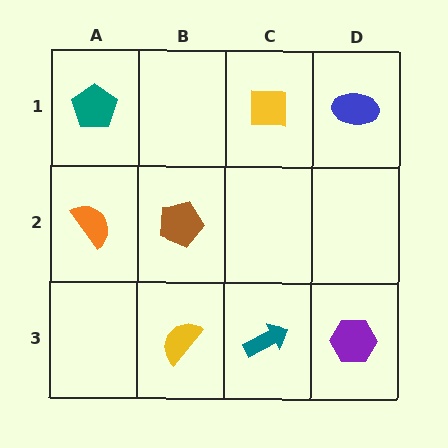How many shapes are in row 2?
2 shapes.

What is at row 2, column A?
An orange semicircle.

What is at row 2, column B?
A brown pentagon.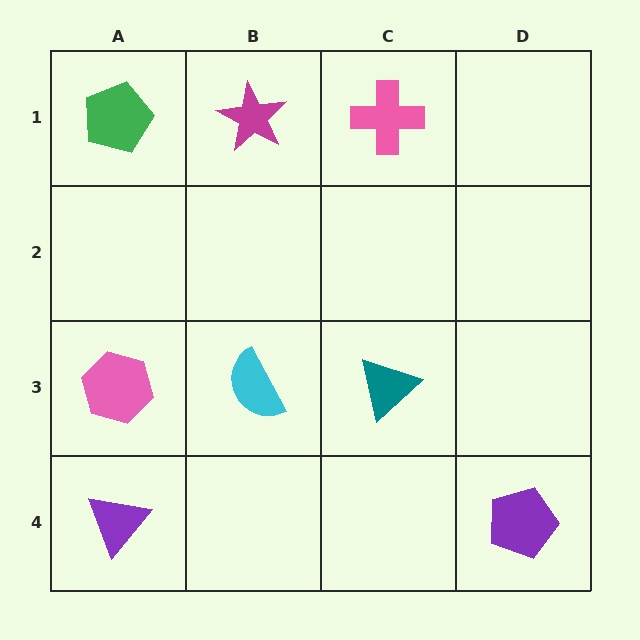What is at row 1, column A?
A green pentagon.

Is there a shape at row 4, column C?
No, that cell is empty.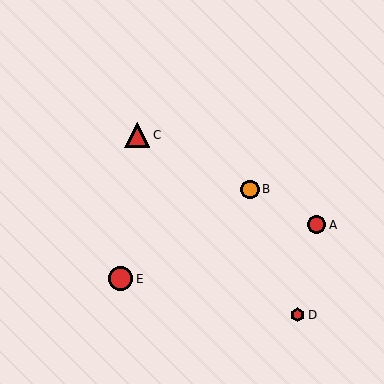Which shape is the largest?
The red triangle (labeled C) is the largest.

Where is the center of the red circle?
The center of the red circle is at (121, 279).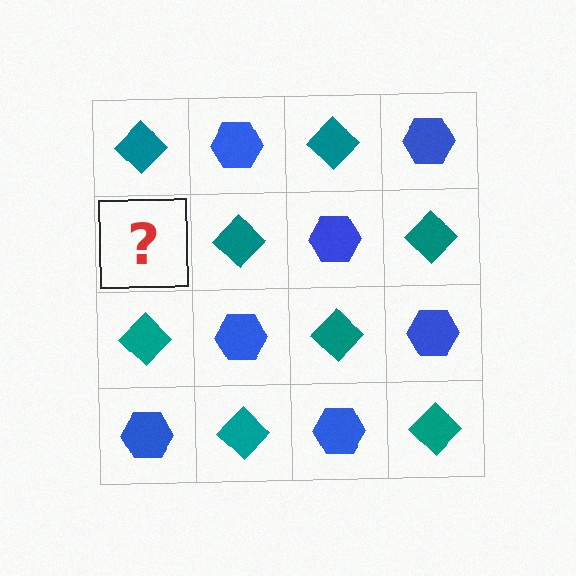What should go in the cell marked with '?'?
The missing cell should contain a blue hexagon.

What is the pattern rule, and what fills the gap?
The rule is that it alternates teal diamond and blue hexagon in a checkerboard pattern. The gap should be filled with a blue hexagon.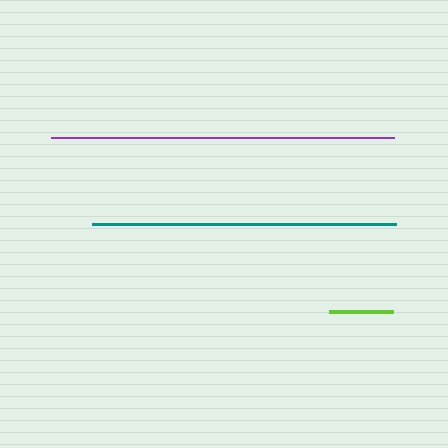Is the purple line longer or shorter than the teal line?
The purple line is longer than the teal line.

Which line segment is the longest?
The purple line is the longest at approximately 342 pixels.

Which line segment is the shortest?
The lime line is the shortest at approximately 64 pixels.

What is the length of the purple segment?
The purple segment is approximately 342 pixels long.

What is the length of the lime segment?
The lime segment is approximately 64 pixels long.